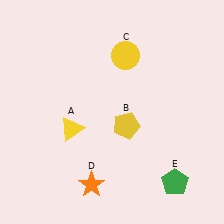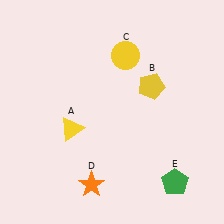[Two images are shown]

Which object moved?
The yellow pentagon (B) moved up.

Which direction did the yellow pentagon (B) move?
The yellow pentagon (B) moved up.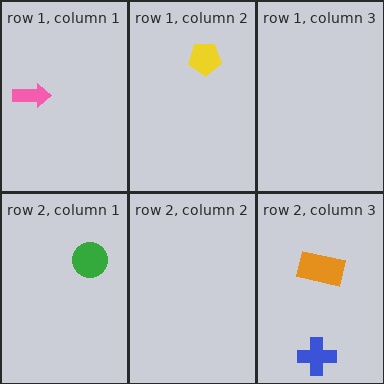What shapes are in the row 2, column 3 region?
The blue cross, the orange rectangle.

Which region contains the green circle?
The row 2, column 1 region.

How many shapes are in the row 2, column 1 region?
1.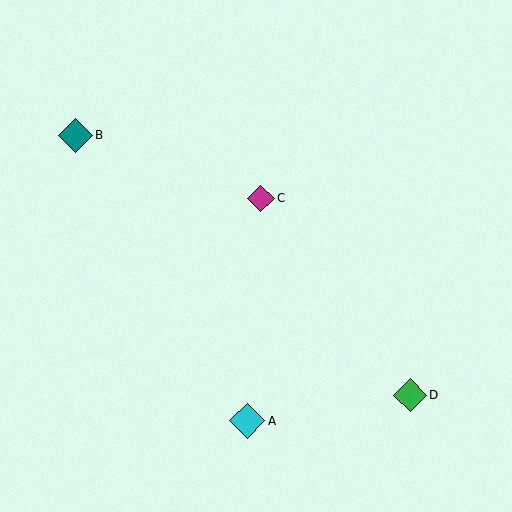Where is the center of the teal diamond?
The center of the teal diamond is at (75, 135).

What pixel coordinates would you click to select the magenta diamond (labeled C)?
Click at (261, 198) to select the magenta diamond C.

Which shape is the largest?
The cyan diamond (labeled A) is the largest.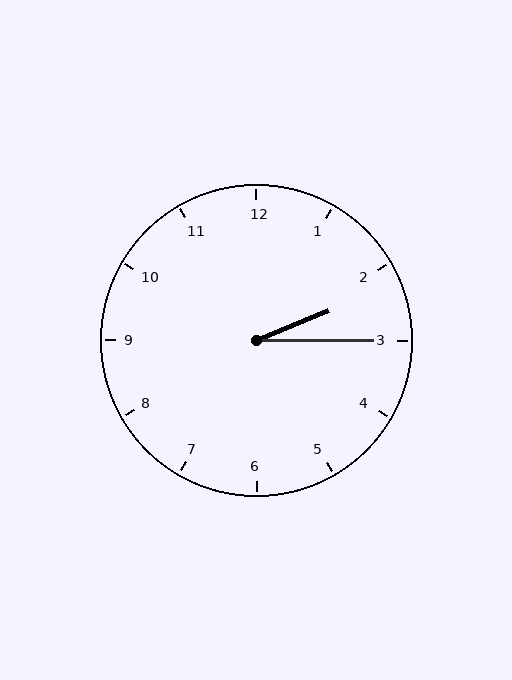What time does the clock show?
2:15.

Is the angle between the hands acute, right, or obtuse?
It is acute.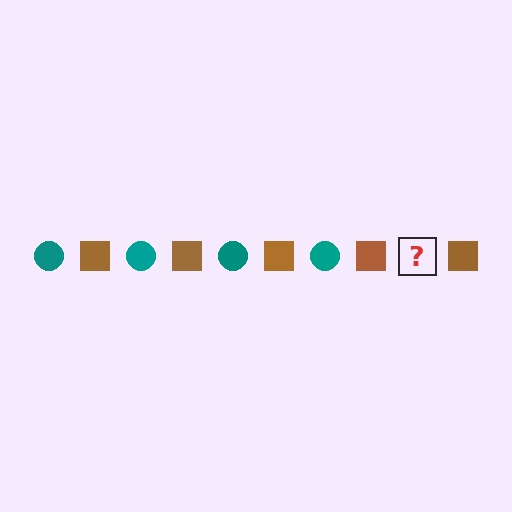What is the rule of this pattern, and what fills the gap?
The rule is that the pattern alternates between teal circle and brown square. The gap should be filled with a teal circle.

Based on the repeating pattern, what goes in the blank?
The blank should be a teal circle.